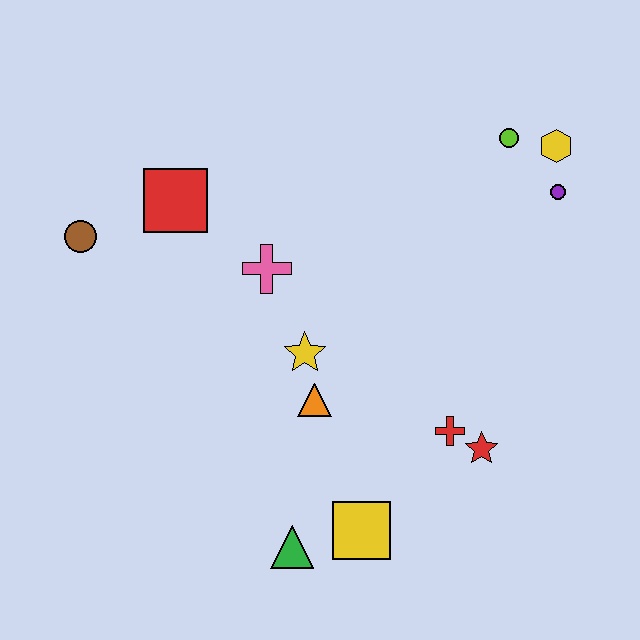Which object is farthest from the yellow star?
The yellow hexagon is farthest from the yellow star.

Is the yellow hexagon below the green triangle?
No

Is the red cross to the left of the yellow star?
No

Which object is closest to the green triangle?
The yellow square is closest to the green triangle.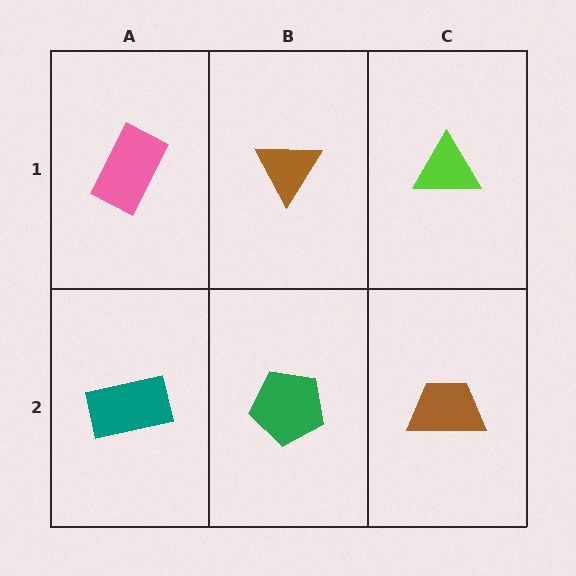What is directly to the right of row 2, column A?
A green pentagon.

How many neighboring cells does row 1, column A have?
2.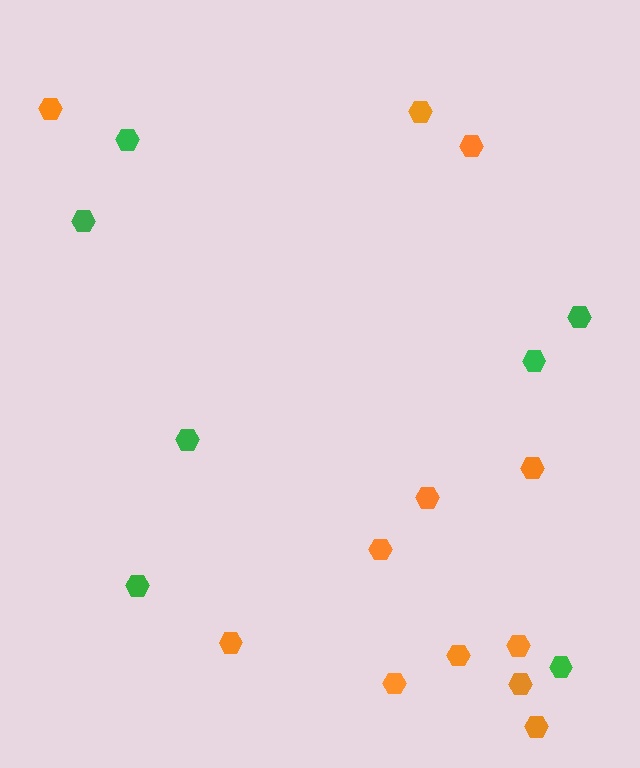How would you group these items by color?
There are 2 groups: one group of green hexagons (7) and one group of orange hexagons (12).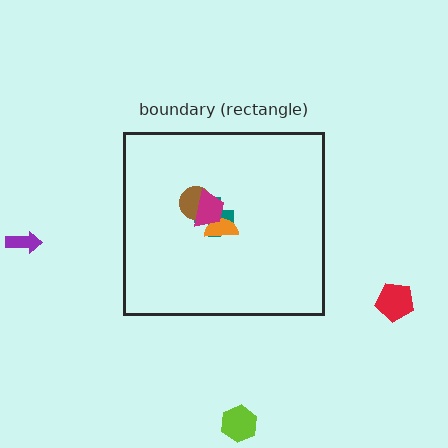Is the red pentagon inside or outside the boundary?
Outside.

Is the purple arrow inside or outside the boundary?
Outside.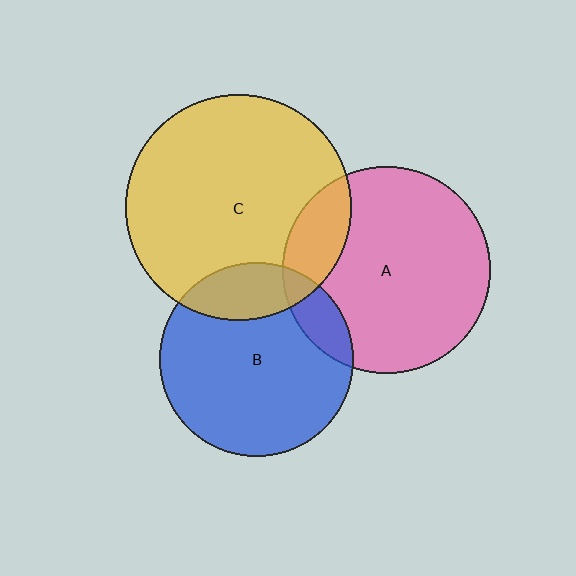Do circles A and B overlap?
Yes.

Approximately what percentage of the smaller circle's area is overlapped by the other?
Approximately 10%.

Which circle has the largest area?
Circle C (yellow).